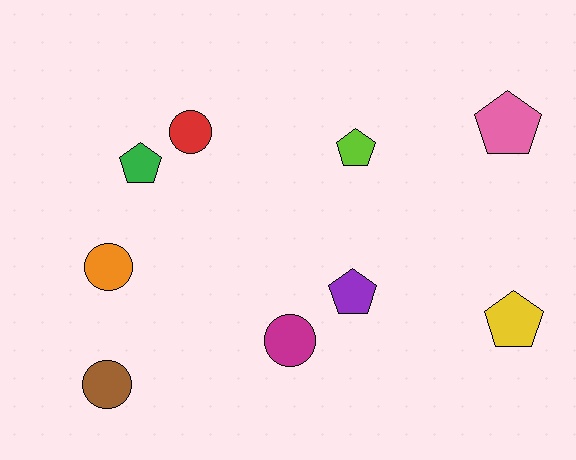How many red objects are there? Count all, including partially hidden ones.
There is 1 red object.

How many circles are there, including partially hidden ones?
There are 4 circles.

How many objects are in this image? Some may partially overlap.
There are 9 objects.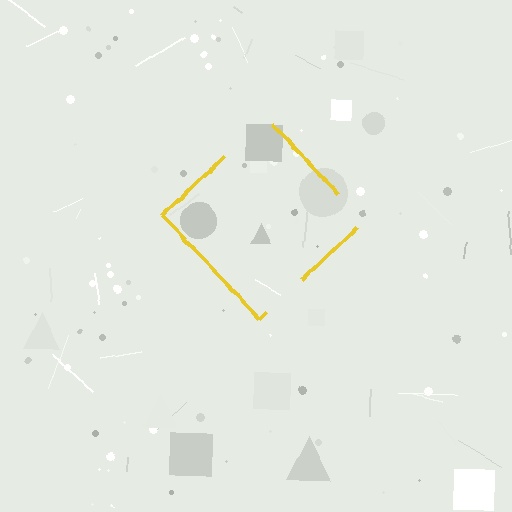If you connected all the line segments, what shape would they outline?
They would outline a diamond.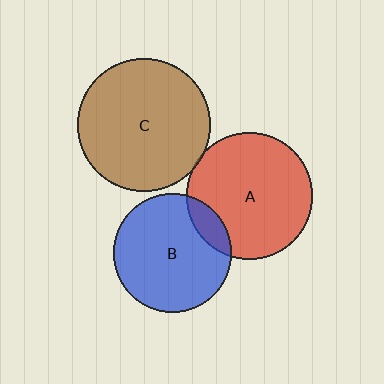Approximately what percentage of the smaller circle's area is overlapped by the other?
Approximately 5%.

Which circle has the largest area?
Circle C (brown).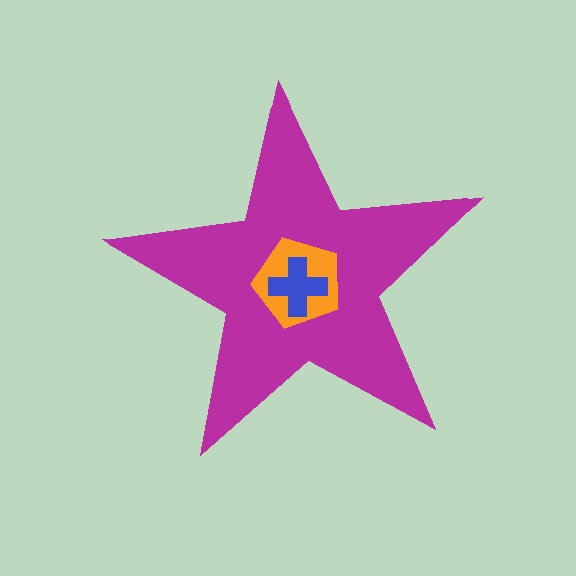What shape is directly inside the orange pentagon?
The blue cross.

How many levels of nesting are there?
3.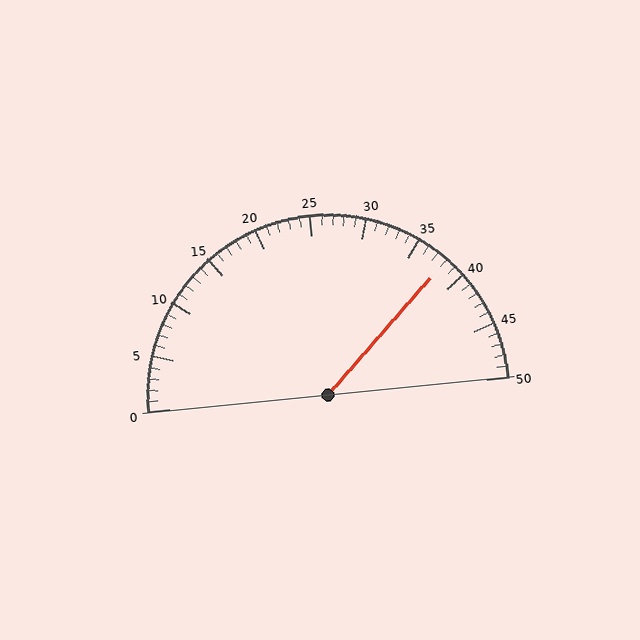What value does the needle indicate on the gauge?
The needle indicates approximately 38.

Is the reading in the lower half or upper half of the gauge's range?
The reading is in the upper half of the range (0 to 50).